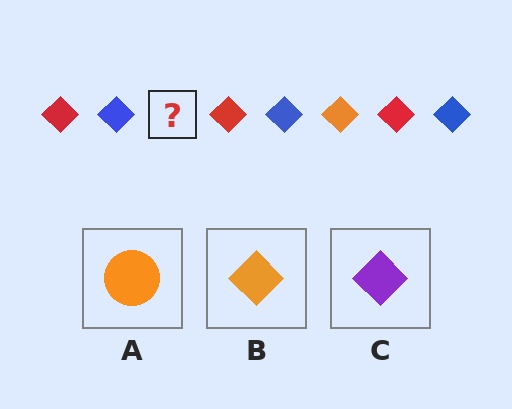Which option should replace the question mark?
Option B.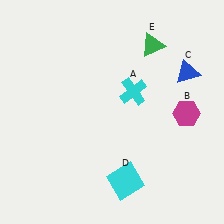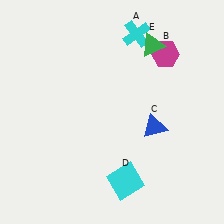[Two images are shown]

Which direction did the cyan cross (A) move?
The cyan cross (A) moved up.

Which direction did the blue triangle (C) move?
The blue triangle (C) moved down.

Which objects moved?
The objects that moved are: the cyan cross (A), the magenta hexagon (B), the blue triangle (C).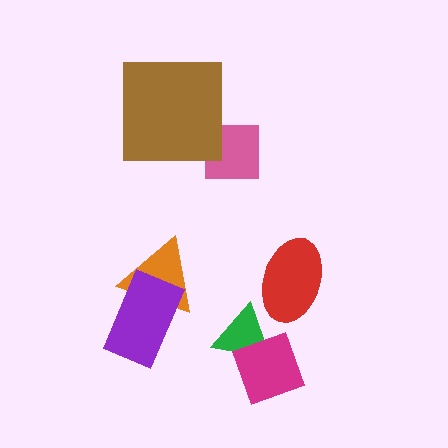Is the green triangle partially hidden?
Yes, it is partially covered by another shape.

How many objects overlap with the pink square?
0 objects overlap with the pink square.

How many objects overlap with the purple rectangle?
1 object overlaps with the purple rectangle.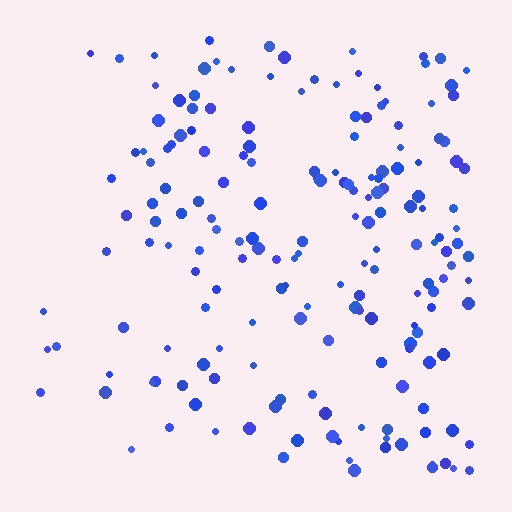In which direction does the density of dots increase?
From left to right, with the right side densest.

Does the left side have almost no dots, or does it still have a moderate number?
Still a moderate number, just noticeably fewer than the right.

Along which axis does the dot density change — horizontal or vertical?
Horizontal.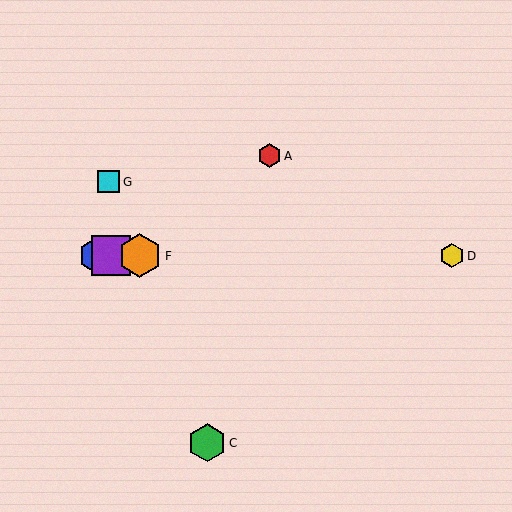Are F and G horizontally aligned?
No, F is at y≈256 and G is at y≈182.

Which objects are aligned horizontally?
Objects B, D, E, F are aligned horizontally.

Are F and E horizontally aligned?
Yes, both are at y≈256.